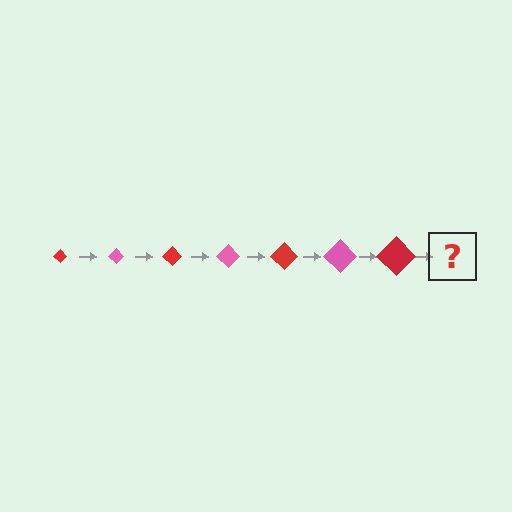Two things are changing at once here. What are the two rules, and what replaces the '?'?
The two rules are that the diamond grows larger each step and the color cycles through red and pink. The '?' should be a pink diamond, larger than the previous one.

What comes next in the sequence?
The next element should be a pink diamond, larger than the previous one.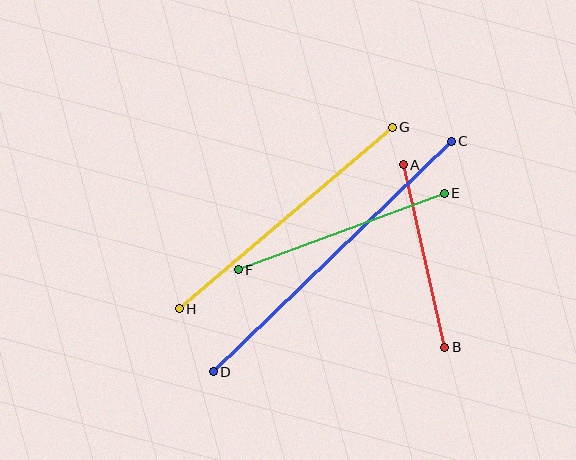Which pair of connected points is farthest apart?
Points C and D are farthest apart.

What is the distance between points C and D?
The distance is approximately 331 pixels.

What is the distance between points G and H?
The distance is approximately 280 pixels.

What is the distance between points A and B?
The distance is approximately 187 pixels.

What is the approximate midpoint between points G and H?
The midpoint is at approximately (286, 218) pixels.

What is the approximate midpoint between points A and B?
The midpoint is at approximately (424, 256) pixels.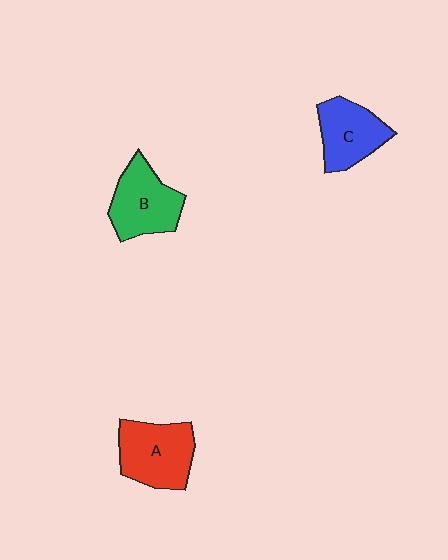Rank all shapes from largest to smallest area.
From largest to smallest: A (red), B (green), C (blue).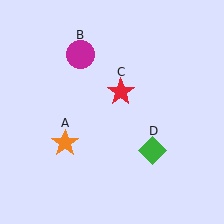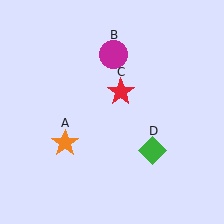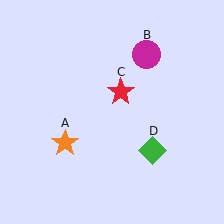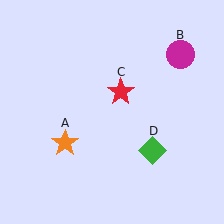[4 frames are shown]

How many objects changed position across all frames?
1 object changed position: magenta circle (object B).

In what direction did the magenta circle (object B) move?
The magenta circle (object B) moved right.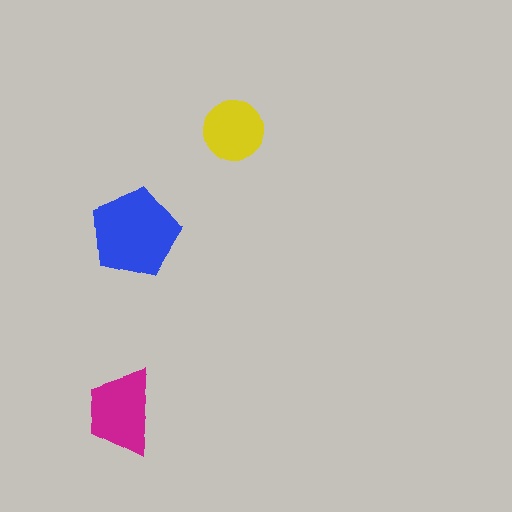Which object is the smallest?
The yellow circle.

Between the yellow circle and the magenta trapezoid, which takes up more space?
The magenta trapezoid.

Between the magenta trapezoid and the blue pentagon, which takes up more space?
The blue pentagon.